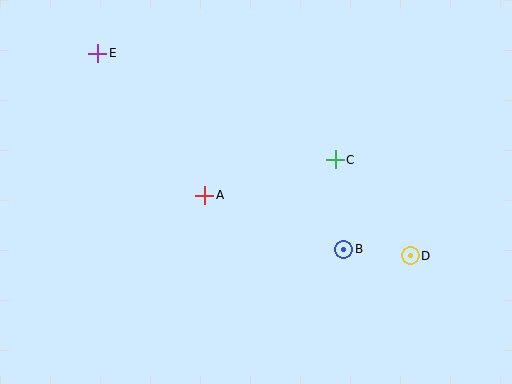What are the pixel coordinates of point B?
Point B is at (344, 249).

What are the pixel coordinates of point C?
Point C is at (335, 160).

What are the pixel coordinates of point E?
Point E is at (98, 53).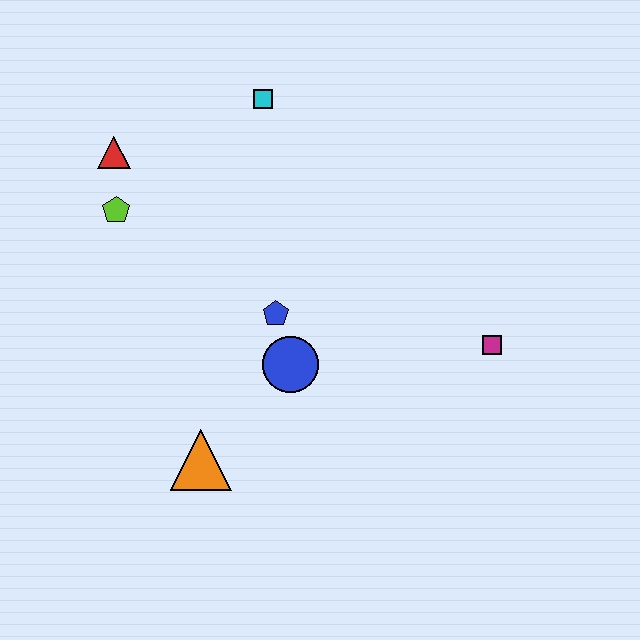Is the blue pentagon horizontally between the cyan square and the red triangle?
No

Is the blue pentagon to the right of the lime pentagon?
Yes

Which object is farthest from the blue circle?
The red triangle is farthest from the blue circle.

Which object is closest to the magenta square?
The blue circle is closest to the magenta square.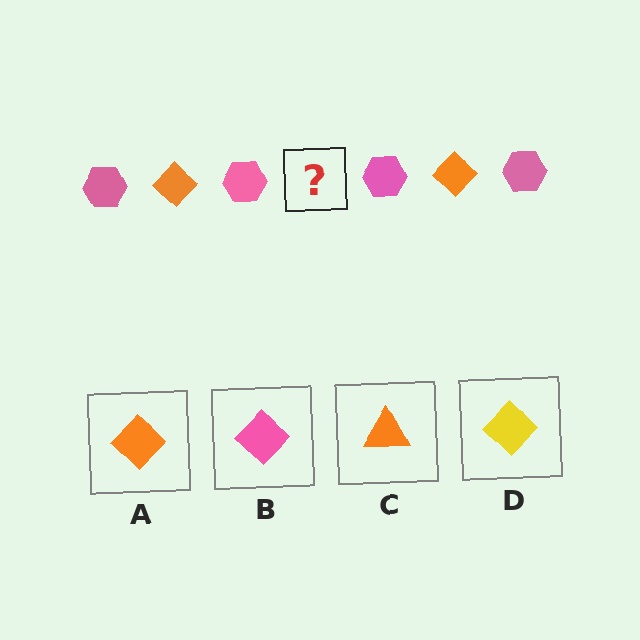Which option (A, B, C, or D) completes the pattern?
A.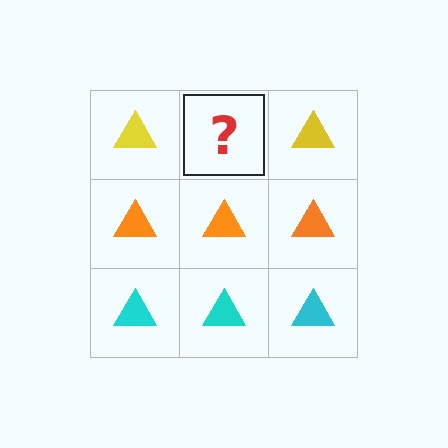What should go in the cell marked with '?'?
The missing cell should contain a yellow triangle.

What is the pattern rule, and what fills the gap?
The rule is that each row has a consistent color. The gap should be filled with a yellow triangle.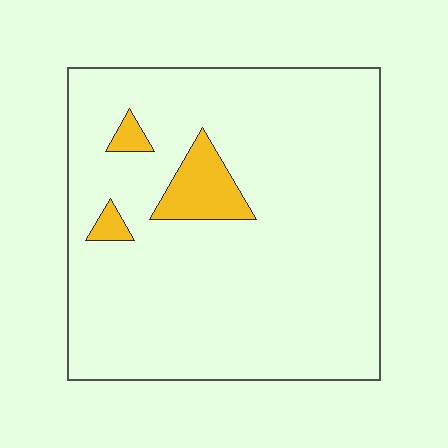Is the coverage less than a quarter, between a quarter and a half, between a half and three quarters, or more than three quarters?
Less than a quarter.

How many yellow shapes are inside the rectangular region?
3.